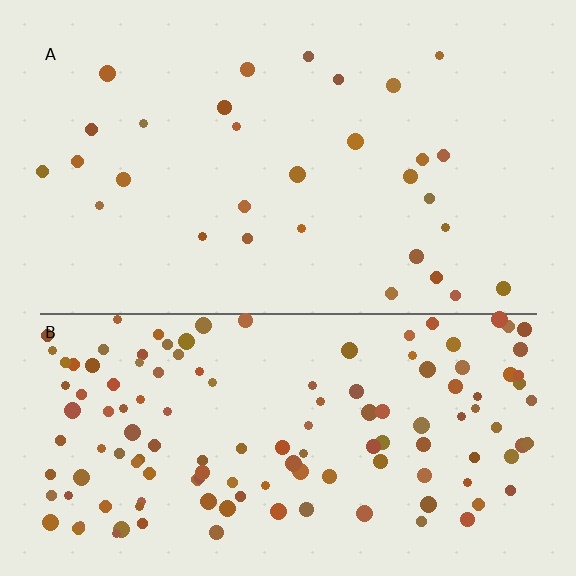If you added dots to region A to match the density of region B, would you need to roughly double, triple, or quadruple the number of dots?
Approximately quadruple.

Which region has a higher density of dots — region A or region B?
B (the bottom).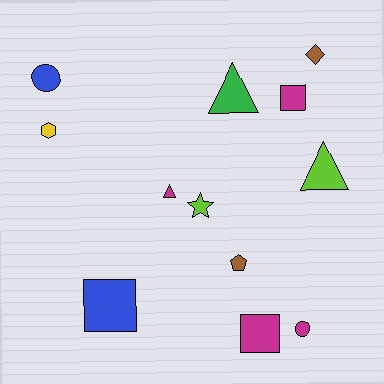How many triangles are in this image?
There are 3 triangles.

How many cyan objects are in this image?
There are no cyan objects.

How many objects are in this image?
There are 12 objects.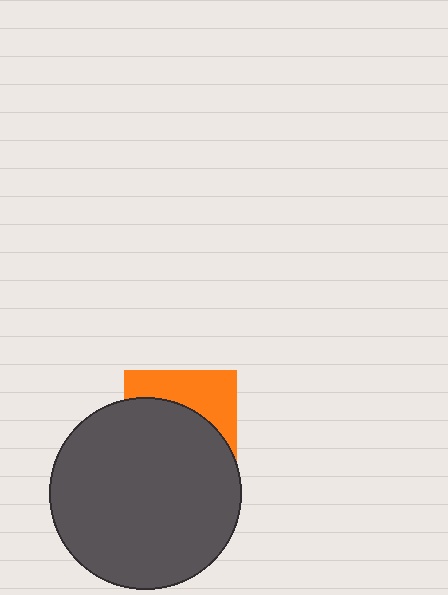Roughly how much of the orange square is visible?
A small part of it is visible (roughly 37%).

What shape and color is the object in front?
The object in front is a dark gray circle.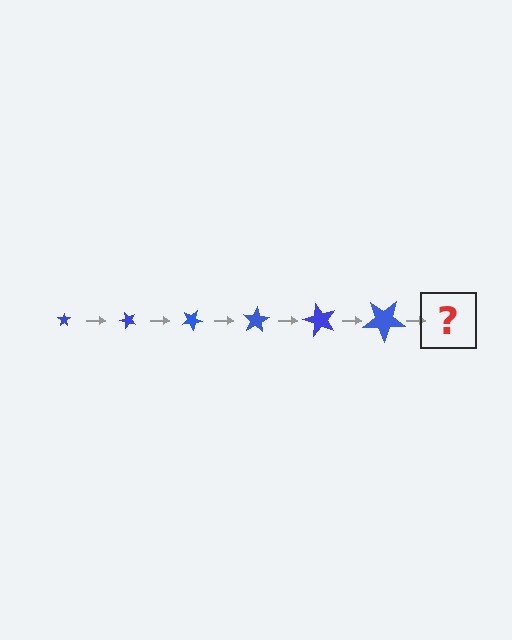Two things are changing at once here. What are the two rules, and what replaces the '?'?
The two rules are that the star grows larger each step and it rotates 50 degrees each step. The '?' should be a star, larger than the previous one and rotated 300 degrees from the start.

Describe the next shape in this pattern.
It should be a star, larger than the previous one and rotated 300 degrees from the start.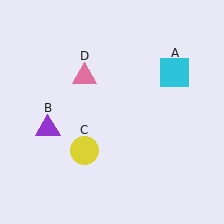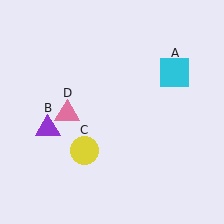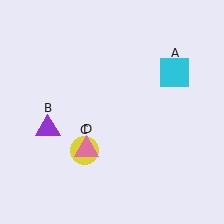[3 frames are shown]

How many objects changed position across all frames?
1 object changed position: pink triangle (object D).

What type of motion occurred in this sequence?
The pink triangle (object D) rotated counterclockwise around the center of the scene.